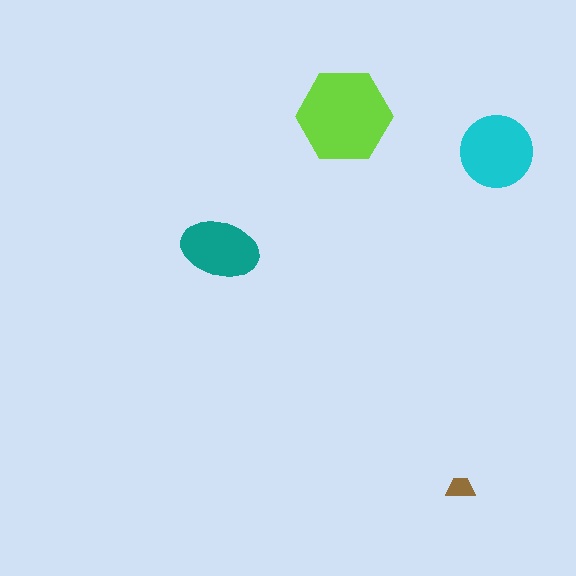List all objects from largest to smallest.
The lime hexagon, the cyan circle, the teal ellipse, the brown trapezoid.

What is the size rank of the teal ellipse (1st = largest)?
3rd.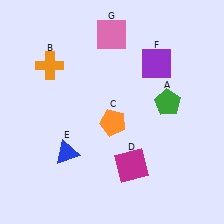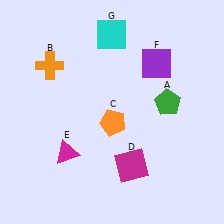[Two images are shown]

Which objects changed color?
E changed from blue to magenta. G changed from pink to cyan.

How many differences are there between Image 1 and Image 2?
There are 2 differences between the two images.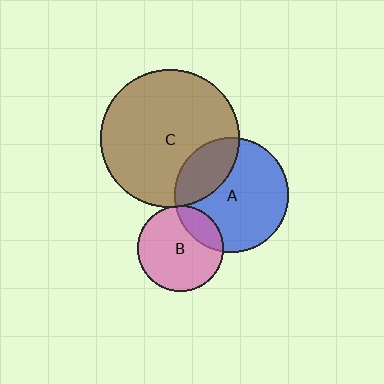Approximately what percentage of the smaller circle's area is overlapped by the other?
Approximately 25%.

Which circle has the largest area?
Circle C (brown).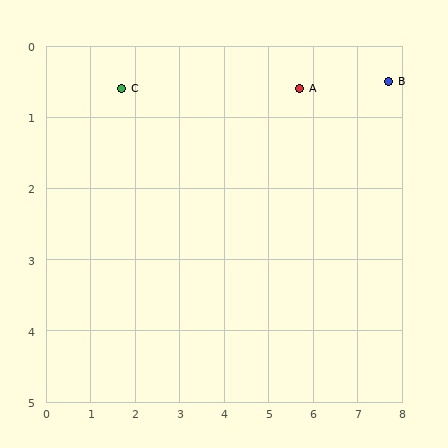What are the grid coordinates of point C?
Point C is at approximately (1.7, 0.6).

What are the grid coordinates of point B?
Point B is at approximately (7.7, 0.5).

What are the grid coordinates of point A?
Point A is at approximately (5.7, 0.6).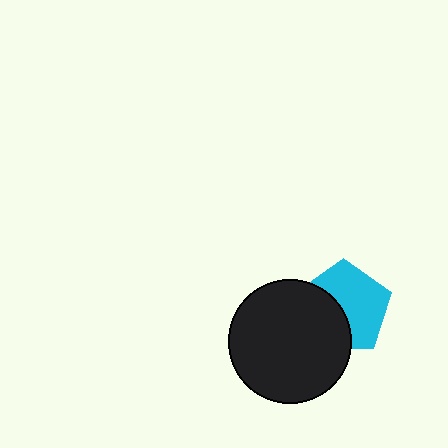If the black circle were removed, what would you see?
You would see the complete cyan pentagon.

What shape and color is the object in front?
The object in front is a black circle.